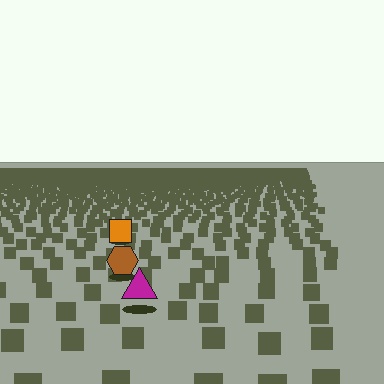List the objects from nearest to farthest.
From nearest to farthest: the magenta triangle, the brown hexagon, the orange square.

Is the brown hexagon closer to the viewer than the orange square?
Yes. The brown hexagon is closer — you can tell from the texture gradient: the ground texture is coarser near it.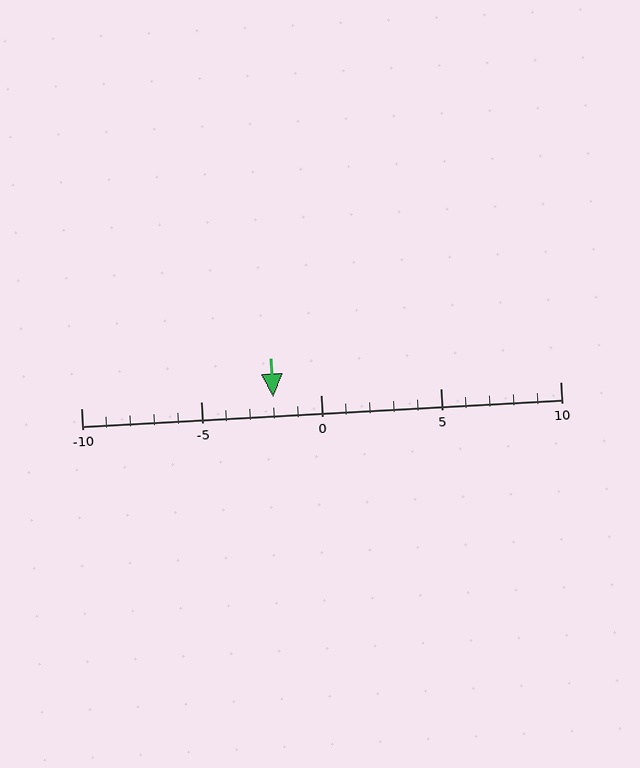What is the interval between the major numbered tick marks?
The major tick marks are spaced 5 units apart.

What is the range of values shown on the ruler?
The ruler shows values from -10 to 10.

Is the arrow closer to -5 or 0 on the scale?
The arrow is closer to 0.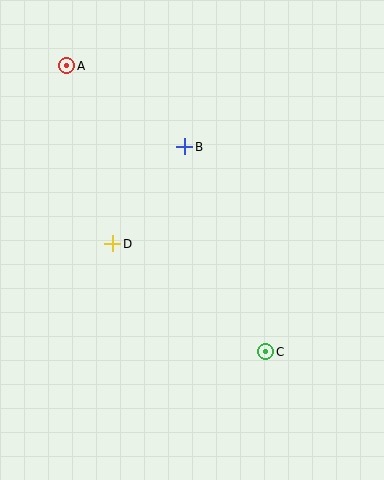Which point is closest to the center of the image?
Point D at (113, 244) is closest to the center.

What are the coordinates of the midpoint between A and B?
The midpoint between A and B is at (126, 106).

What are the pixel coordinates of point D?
Point D is at (113, 244).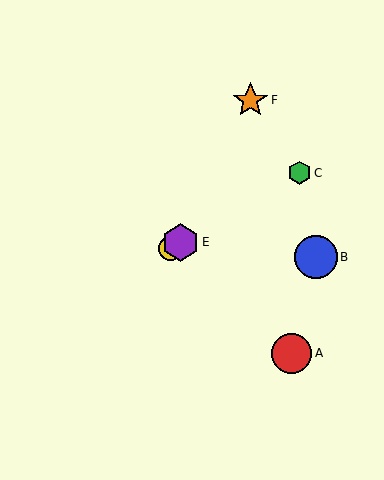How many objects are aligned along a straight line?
3 objects (C, D, E) are aligned along a straight line.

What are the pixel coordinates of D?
Object D is at (170, 249).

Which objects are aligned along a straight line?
Objects C, D, E are aligned along a straight line.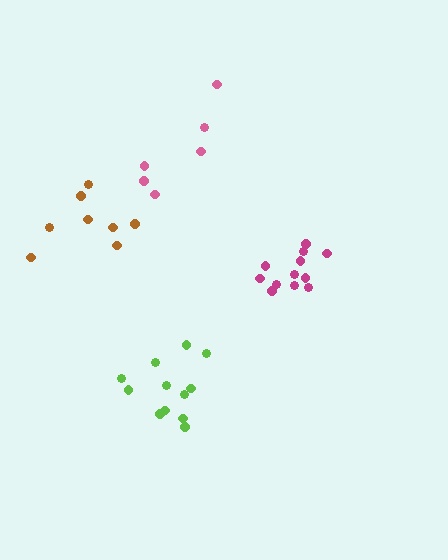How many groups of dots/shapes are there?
There are 4 groups.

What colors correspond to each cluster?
The clusters are colored: pink, magenta, brown, lime.